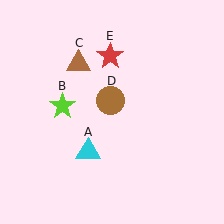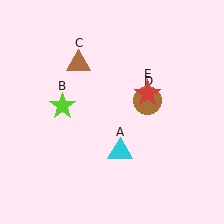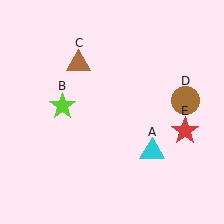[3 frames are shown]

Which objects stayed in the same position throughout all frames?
Lime star (object B) and brown triangle (object C) remained stationary.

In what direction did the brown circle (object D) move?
The brown circle (object D) moved right.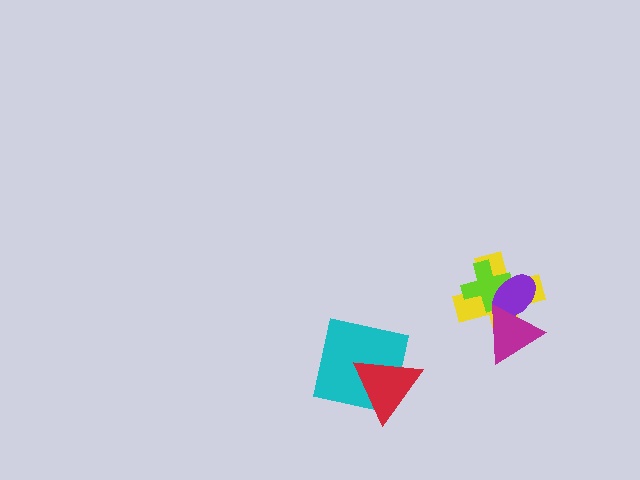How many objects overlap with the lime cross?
3 objects overlap with the lime cross.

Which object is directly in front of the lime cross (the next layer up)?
The purple ellipse is directly in front of the lime cross.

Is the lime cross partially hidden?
Yes, it is partially covered by another shape.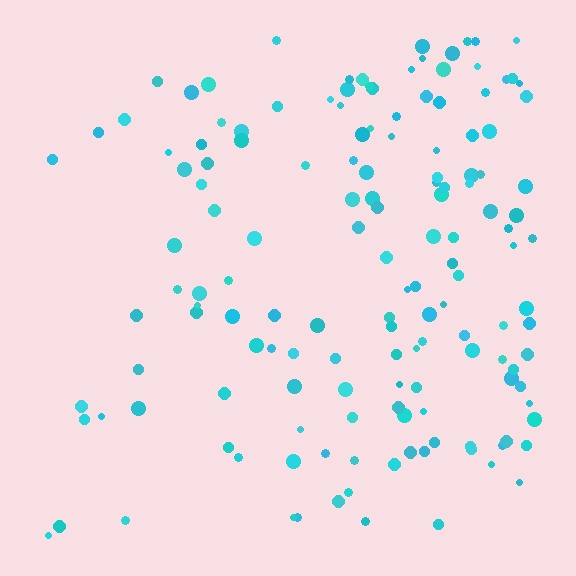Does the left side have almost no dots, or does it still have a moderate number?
Still a moderate number, just noticeably fewer than the right.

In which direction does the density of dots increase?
From left to right, with the right side densest.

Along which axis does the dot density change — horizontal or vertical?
Horizontal.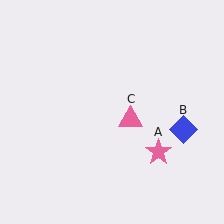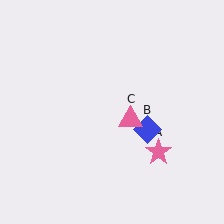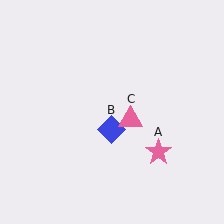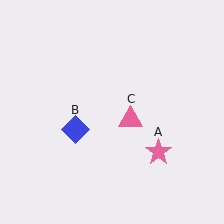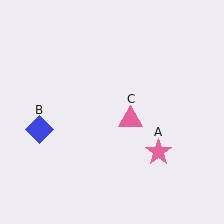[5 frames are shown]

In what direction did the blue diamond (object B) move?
The blue diamond (object B) moved left.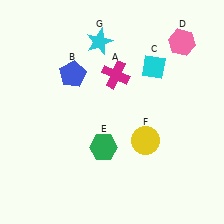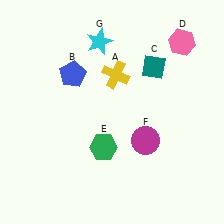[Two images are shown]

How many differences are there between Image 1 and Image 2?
There are 3 differences between the two images.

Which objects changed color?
A changed from magenta to yellow. C changed from cyan to teal. F changed from yellow to magenta.